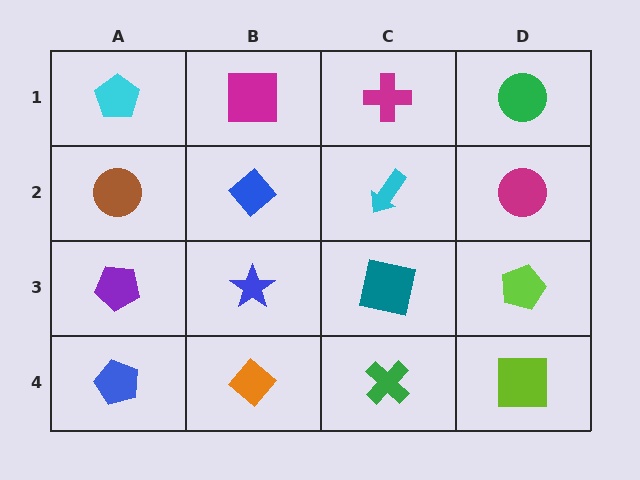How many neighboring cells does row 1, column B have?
3.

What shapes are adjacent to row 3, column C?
A cyan arrow (row 2, column C), a green cross (row 4, column C), a blue star (row 3, column B), a lime pentagon (row 3, column D).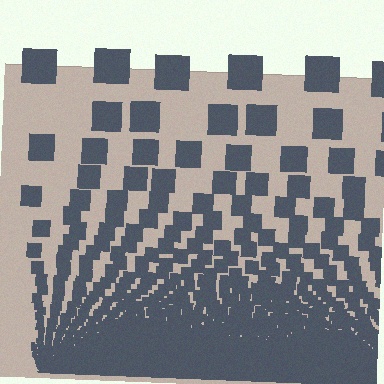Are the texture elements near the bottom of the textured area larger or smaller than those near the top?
Smaller. The gradient is inverted — elements near the bottom are smaller and denser.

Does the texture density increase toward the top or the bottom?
Density increases toward the bottom.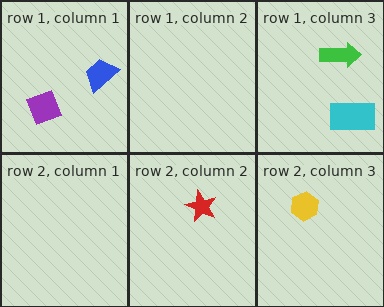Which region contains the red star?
The row 2, column 2 region.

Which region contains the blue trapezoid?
The row 1, column 1 region.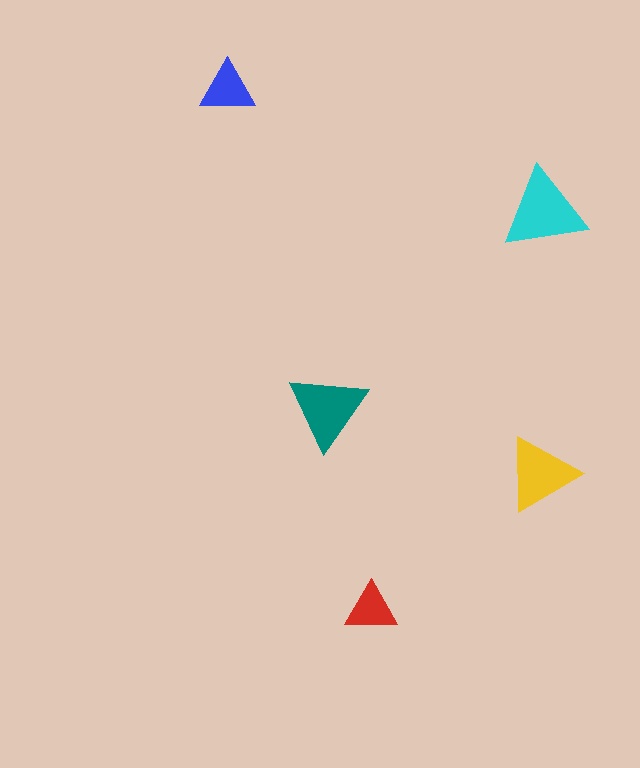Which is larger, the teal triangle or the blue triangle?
The teal one.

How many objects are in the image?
There are 5 objects in the image.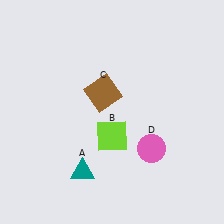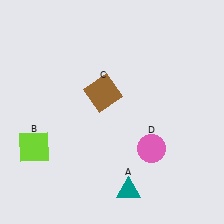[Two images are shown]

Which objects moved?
The objects that moved are: the teal triangle (A), the lime square (B).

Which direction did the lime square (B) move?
The lime square (B) moved left.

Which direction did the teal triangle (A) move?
The teal triangle (A) moved right.